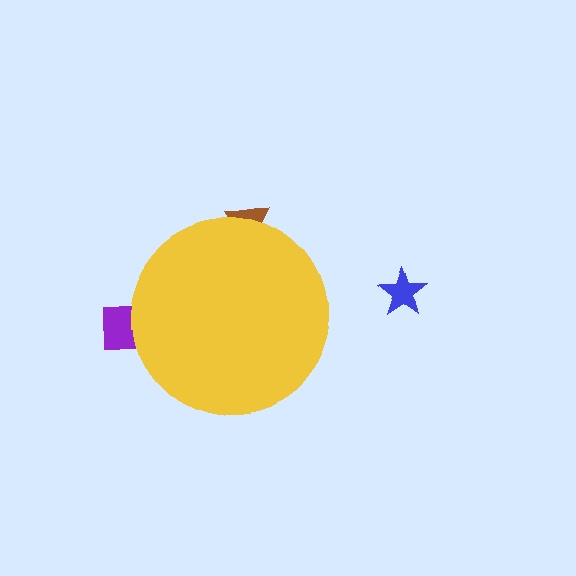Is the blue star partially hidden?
No, the blue star is fully visible.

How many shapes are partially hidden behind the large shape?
2 shapes are partially hidden.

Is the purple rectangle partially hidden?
Yes, the purple rectangle is partially hidden behind the yellow circle.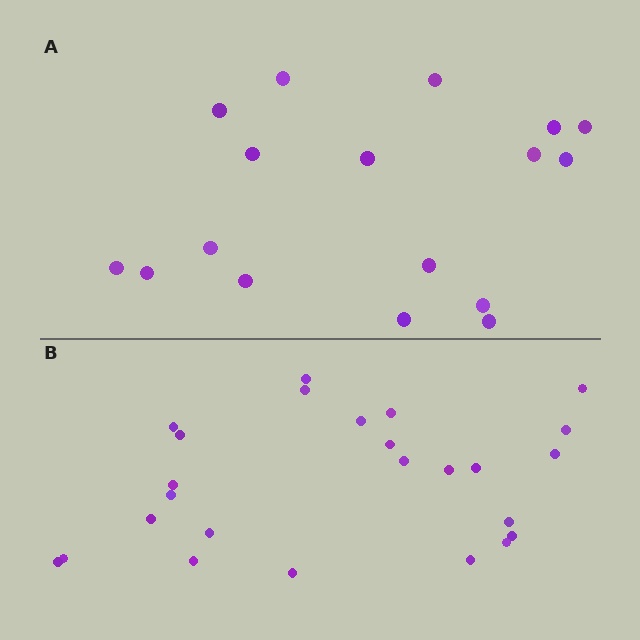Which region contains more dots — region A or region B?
Region B (the bottom region) has more dots.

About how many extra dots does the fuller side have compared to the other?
Region B has roughly 8 or so more dots than region A.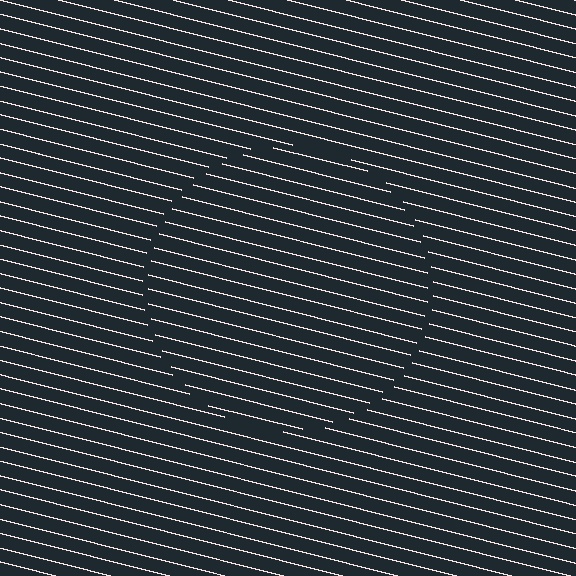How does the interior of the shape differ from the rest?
The interior of the shape contains the same grating, shifted by half a period — the contour is defined by the phase discontinuity where line-ends from the inner and outer gratings abut.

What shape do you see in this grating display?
An illusory circle. The interior of the shape contains the same grating, shifted by half a period — the contour is defined by the phase discontinuity where line-ends from the inner and outer gratings abut.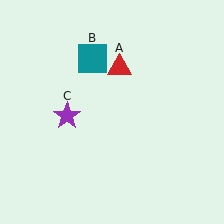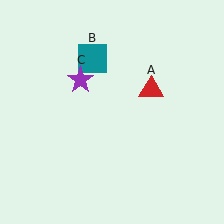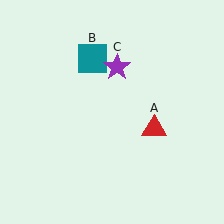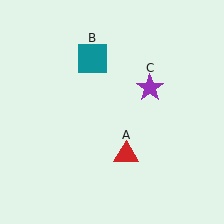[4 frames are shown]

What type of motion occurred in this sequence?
The red triangle (object A), purple star (object C) rotated clockwise around the center of the scene.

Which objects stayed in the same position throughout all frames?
Teal square (object B) remained stationary.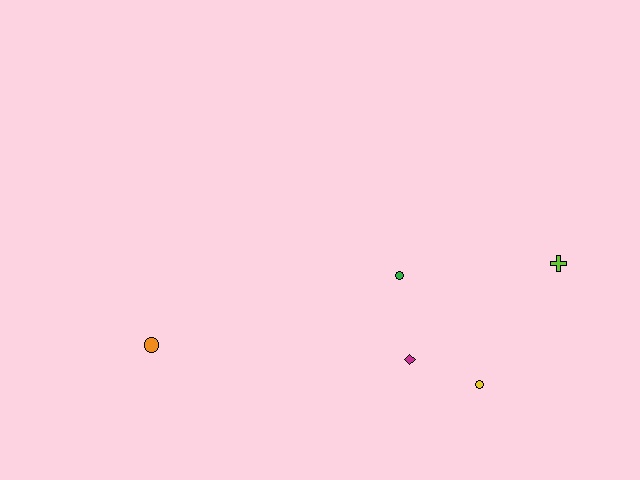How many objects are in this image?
There are 5 objects.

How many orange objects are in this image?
There is 1 orange object.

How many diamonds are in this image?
There is 1 diamond.